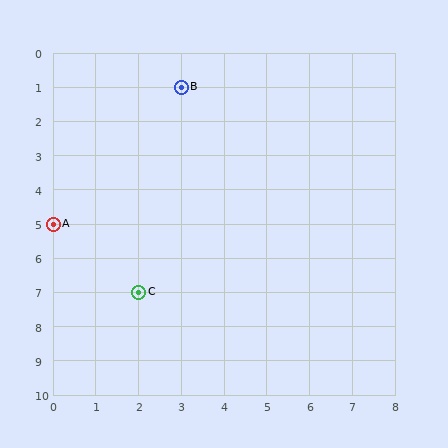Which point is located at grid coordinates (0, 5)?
Point A is at (0, 5).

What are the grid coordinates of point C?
Point C is at grid coordinates (2, 7).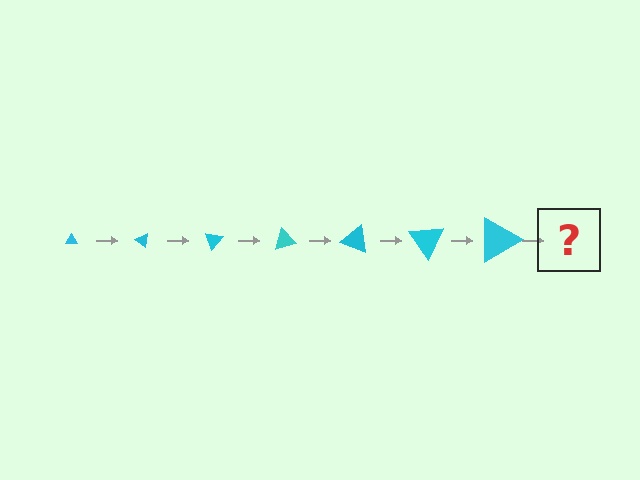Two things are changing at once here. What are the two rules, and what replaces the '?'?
The two rules are that the triangle grows larger each step and it rotates 35 degrees each step. The '?' should be a triangle, larger than the previous one and rotated 245 degrees from the start.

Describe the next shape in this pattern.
It should be a triangle, larger than the previous one and rotated 245 degrees from the start.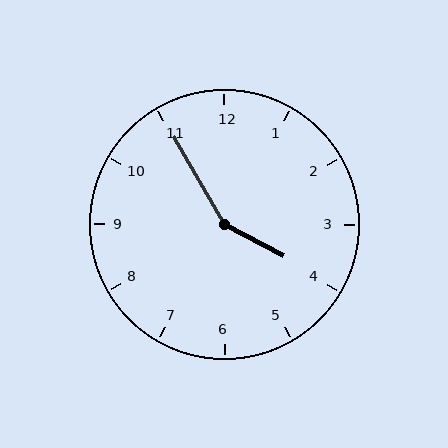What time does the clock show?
3:55.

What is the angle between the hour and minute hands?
Approximately 148 degrees.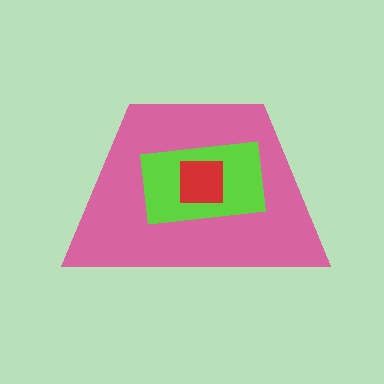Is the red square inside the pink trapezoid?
Yes.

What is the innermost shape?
The red square.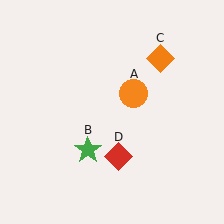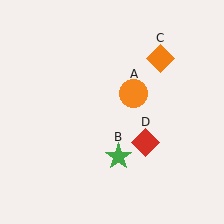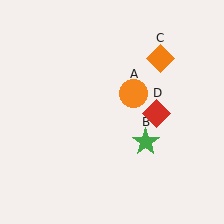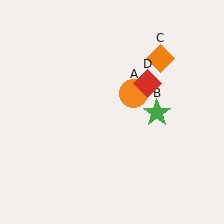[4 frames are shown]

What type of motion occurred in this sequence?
The green star (object B), red diamond (object D) rotated counterclockwise around the center of the scene.